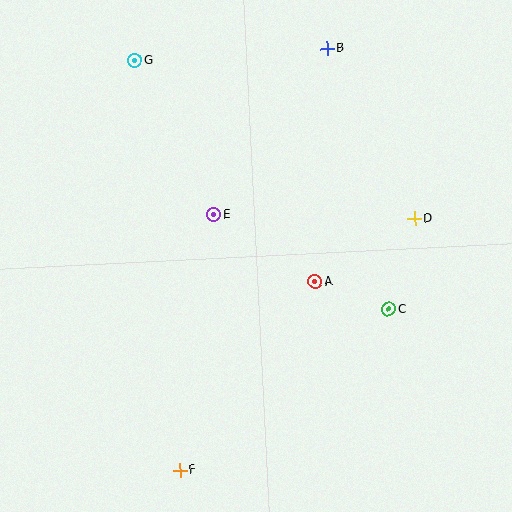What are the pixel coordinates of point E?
Point E is at (214, 215).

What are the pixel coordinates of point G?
Point G is at (135, 61).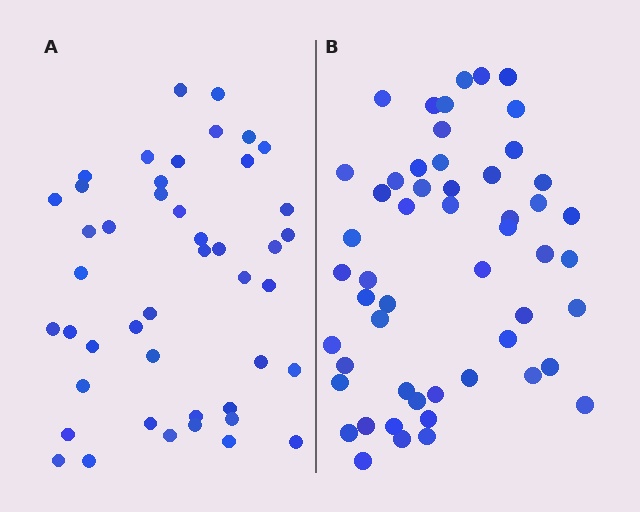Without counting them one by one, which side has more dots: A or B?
Region B (the right region) has more dots.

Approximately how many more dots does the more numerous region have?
Region B has roughly 8 or so more dots than region A.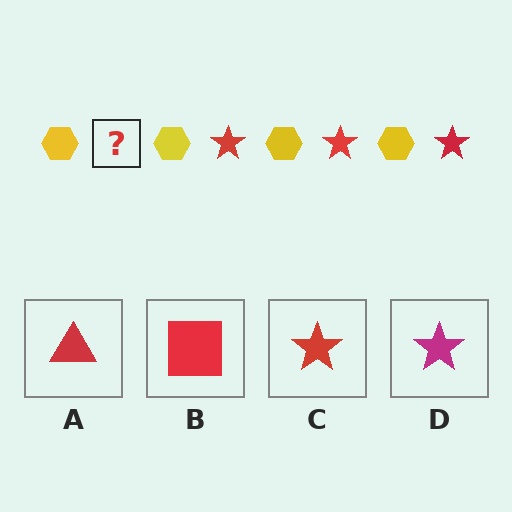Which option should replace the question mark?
Option C.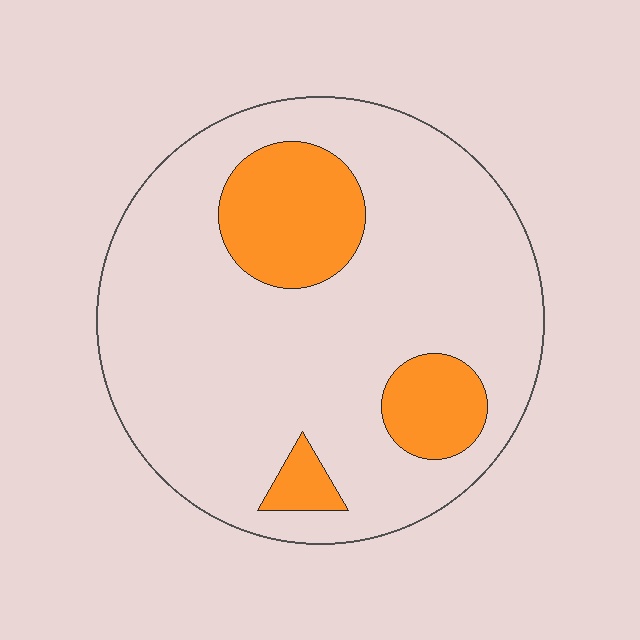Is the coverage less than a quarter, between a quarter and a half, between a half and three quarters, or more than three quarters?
Less than a quarter.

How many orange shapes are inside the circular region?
3.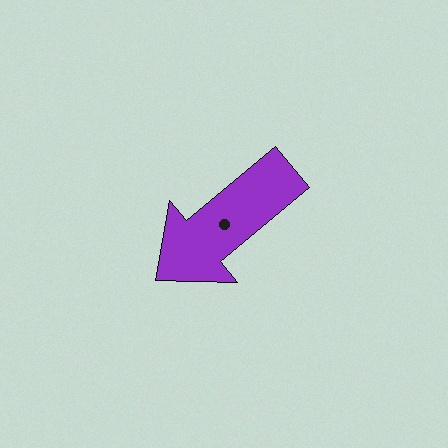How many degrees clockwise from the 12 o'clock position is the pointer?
Approximately 230 degrees.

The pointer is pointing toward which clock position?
Roughly 8 o'clock.